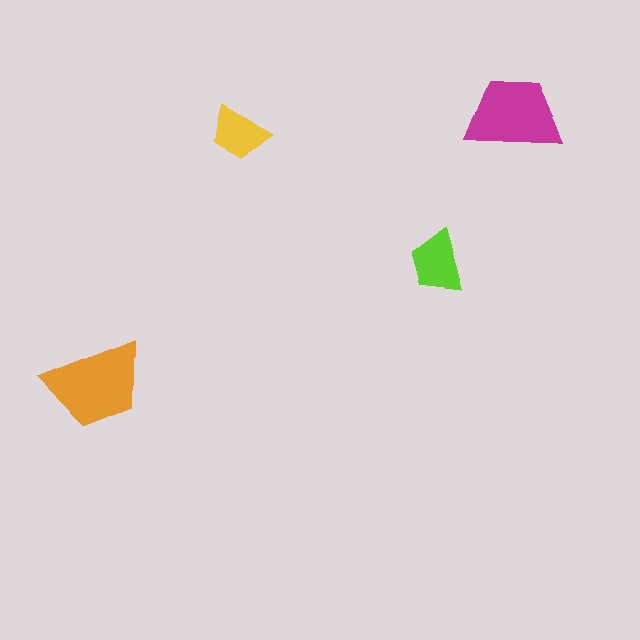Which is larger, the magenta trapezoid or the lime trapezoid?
The magenta one.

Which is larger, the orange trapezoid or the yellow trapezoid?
The orange one.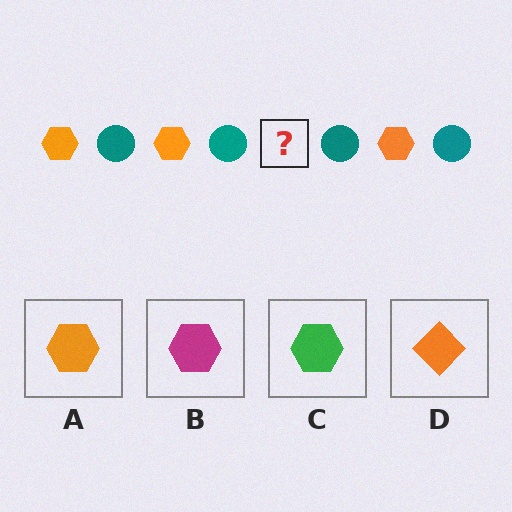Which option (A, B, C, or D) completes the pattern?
A.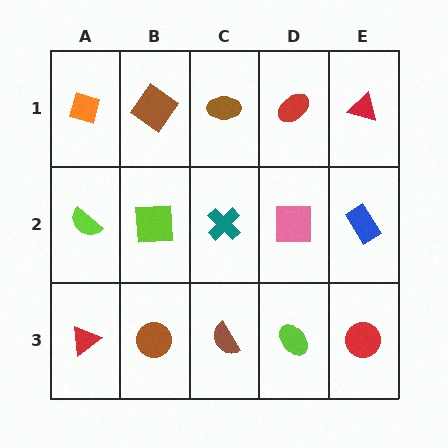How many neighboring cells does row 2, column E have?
3.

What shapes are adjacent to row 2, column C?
A brown ellipse (row 1, column C), a brown semicircle (row 3, column C), a lime square (row 2, column B), a pink square (row 2, column D).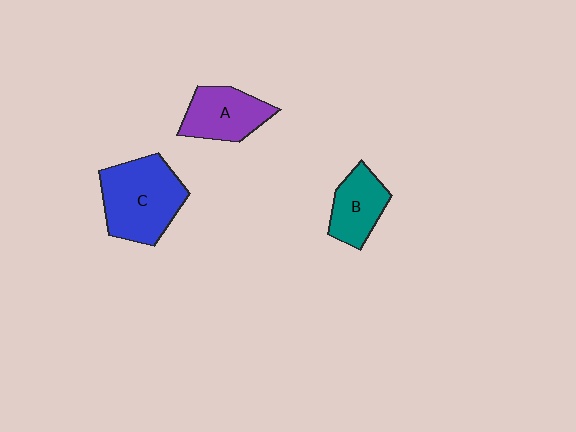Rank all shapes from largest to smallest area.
From largest to smallest: C (blue), A (purple), B (teal).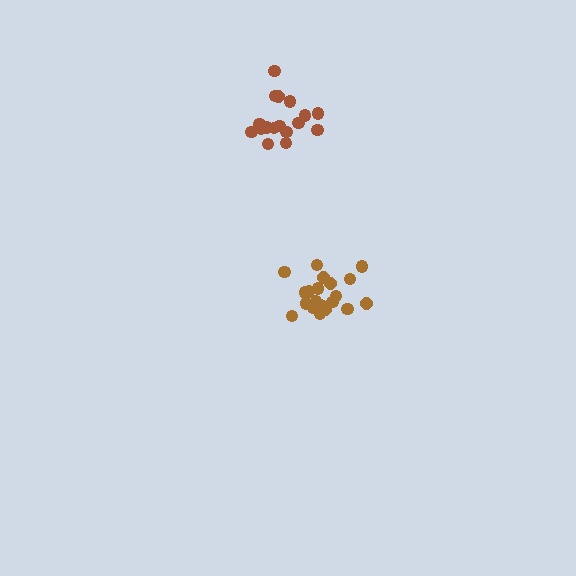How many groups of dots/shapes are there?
There are 2 groups.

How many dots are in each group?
Group 1: 20 dots, Group 2: 17 dots (37 total).